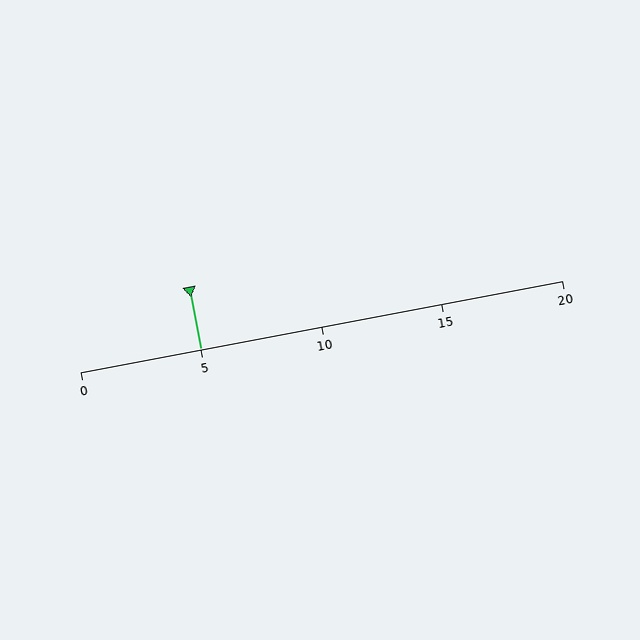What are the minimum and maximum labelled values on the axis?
The axis runs from 0 to 20.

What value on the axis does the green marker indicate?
The marker indicates approximately 5.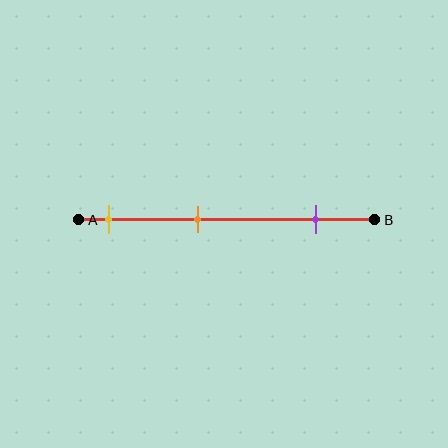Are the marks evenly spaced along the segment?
Yes, the marks are approximately evenly spaced.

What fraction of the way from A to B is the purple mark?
The purple mark is approximately 80% (0.8) of the way from A to B.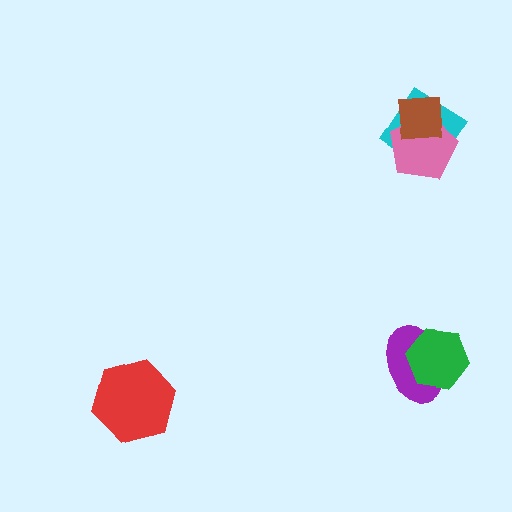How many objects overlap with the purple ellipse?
1 object overlaps with the purple ellipse.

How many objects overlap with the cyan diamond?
2 objects overlap with the cyan diamond.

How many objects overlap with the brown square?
2 objects overlap with the brown square.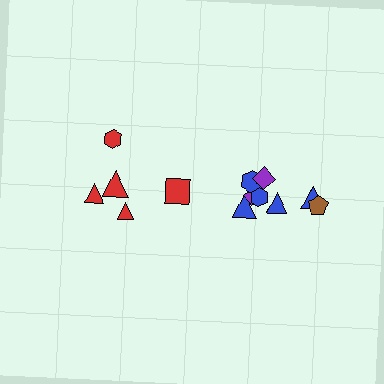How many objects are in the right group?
There are 8 objects.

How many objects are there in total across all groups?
There are 13 objects.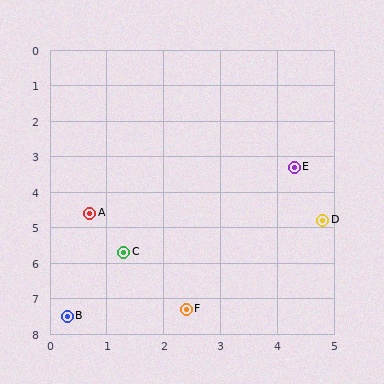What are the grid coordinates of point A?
Point A is at approximately (0.7, 4.6).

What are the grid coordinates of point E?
Point E is at approximately (4.3, 3.3).